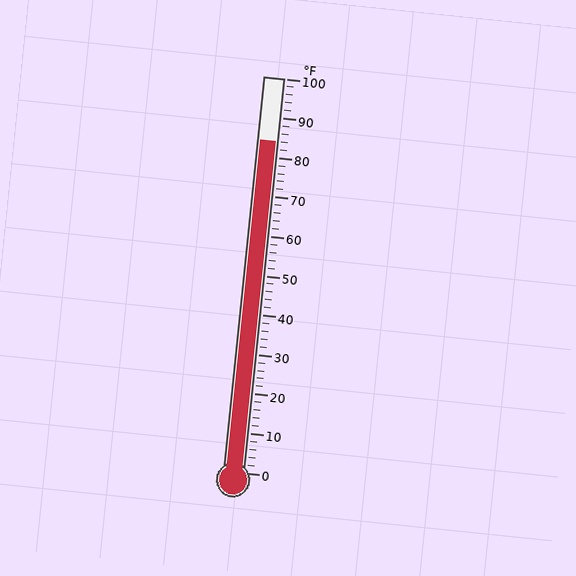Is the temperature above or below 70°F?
The temperature is above 70°F.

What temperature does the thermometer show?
The thermometer shows approximately 84°F.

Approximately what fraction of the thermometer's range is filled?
The thermometer is filled to approximately 85% of its range.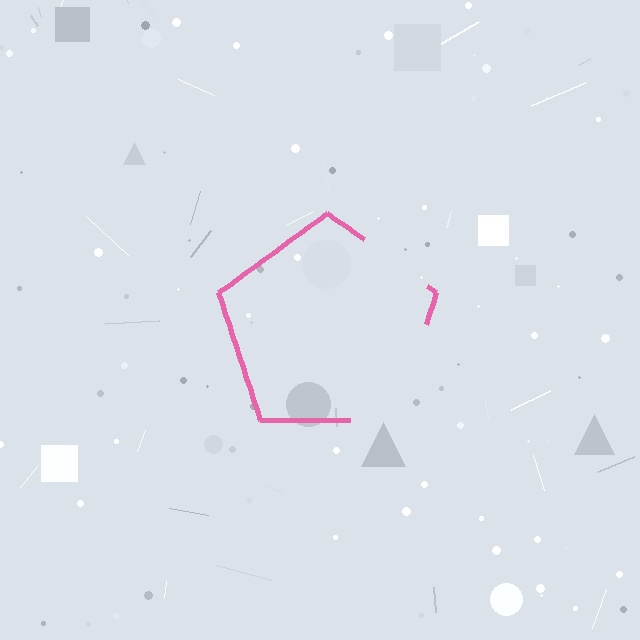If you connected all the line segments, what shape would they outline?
They would outline a pentagon.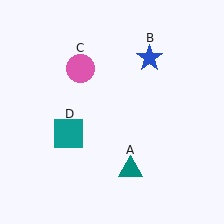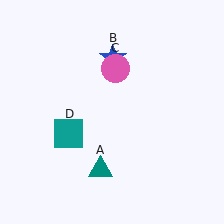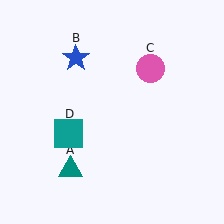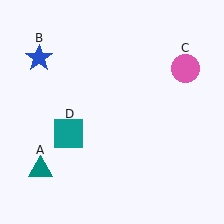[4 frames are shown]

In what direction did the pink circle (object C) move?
The pink circle (object C) moved right.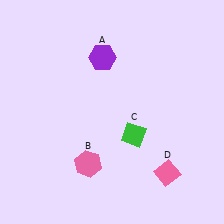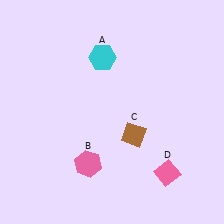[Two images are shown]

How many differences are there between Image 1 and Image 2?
There are 2 differences between the two images.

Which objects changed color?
A changed from purple to cyan. C changed from green to brown.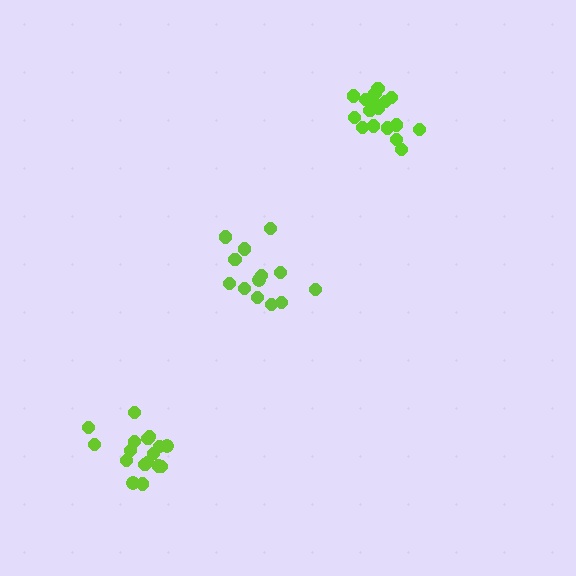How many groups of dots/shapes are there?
There are 3 groups.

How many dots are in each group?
Group 1: 13 dots, Group 2: 18 dots, Group 3: 17 dots (48 total).